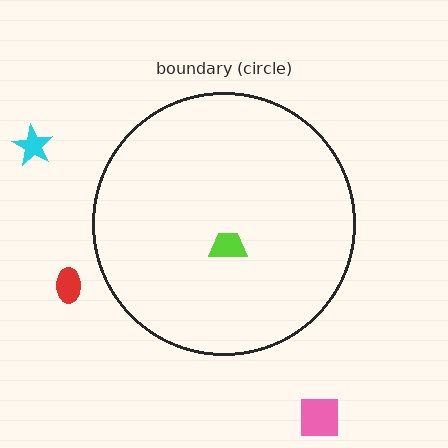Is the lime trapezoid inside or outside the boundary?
Inside.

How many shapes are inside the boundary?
1 inside, 3 outside.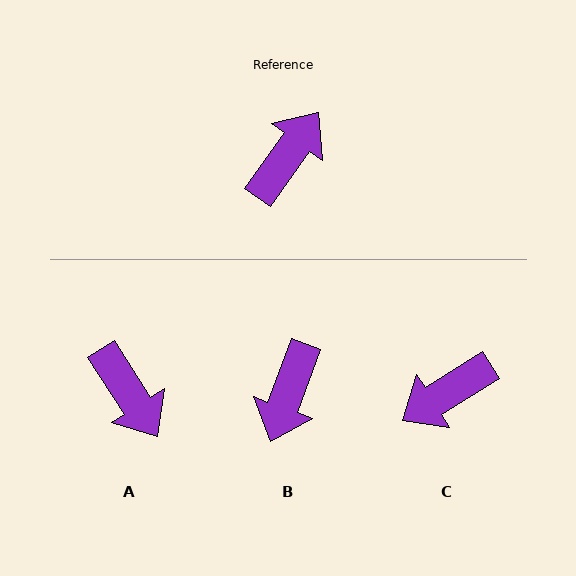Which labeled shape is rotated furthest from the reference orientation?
B, about 165 degrees away.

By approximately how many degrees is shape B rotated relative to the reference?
Approximately 165 degrees clockwise.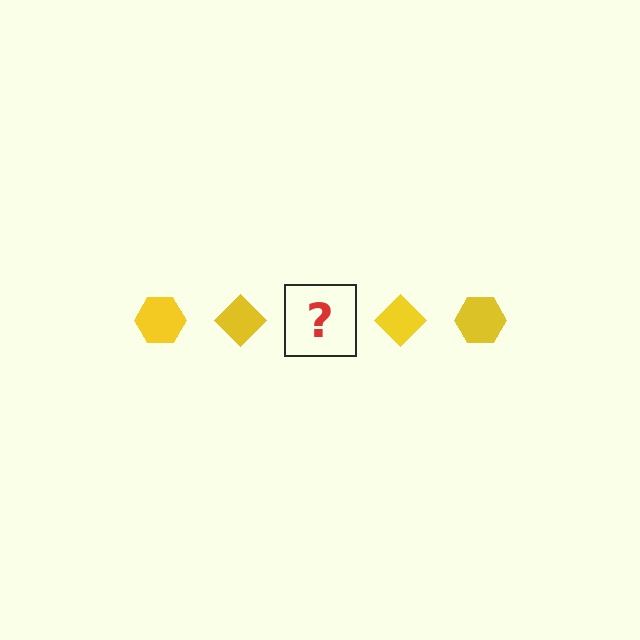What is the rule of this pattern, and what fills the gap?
The rule is that the pattern cycles through hexagon, diamond shapes in yellow. The gap should be filled with a yellow hexagon.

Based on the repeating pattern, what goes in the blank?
The blank should be a yellow hexagon.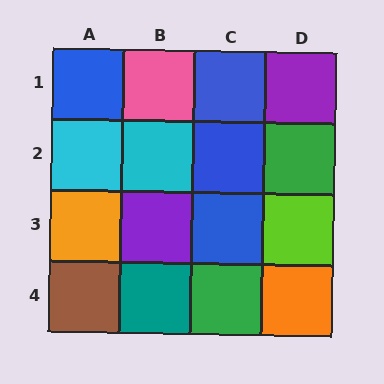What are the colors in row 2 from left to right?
Cyan, cyan, blue, green.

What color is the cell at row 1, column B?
Pink.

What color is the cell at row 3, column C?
Blue.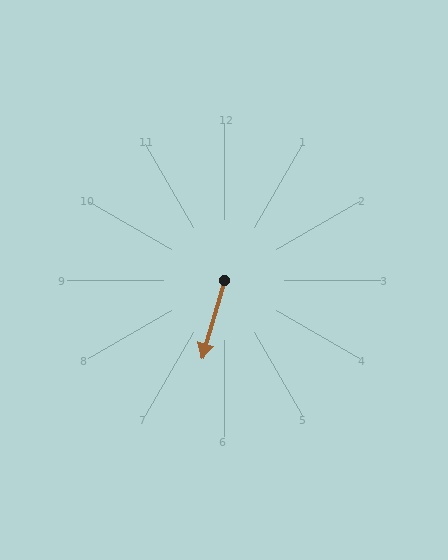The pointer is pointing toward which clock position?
Roughly 7 o'clock.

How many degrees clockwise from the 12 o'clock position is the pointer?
Approximately 196 degrees.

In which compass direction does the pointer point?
South.